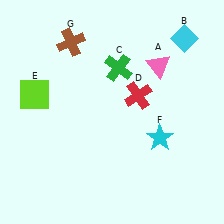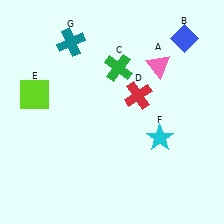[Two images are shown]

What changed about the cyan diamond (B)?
In Image 1, B is cyan. In Image 2, it changed to blue.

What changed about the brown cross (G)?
In Image 1, G is brown. In Image 2, it changed to teal.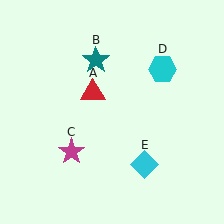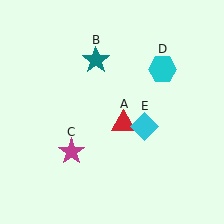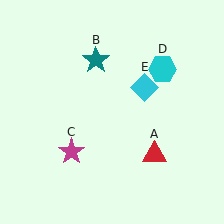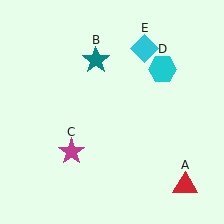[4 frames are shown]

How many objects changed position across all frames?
2 objects changed position: red triangle (object A), cyan diamond (object E).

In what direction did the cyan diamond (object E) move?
The cyan diamond (object E) moved up.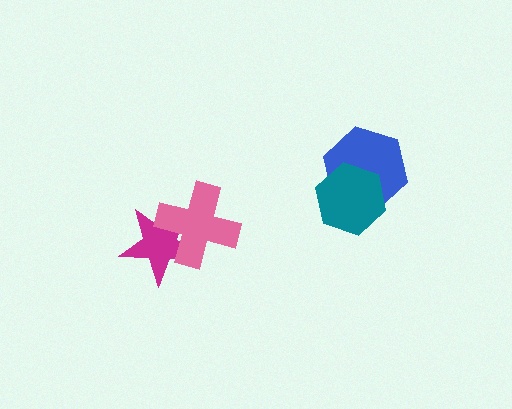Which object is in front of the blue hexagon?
The teal hexagon is in front of the blue hexagon.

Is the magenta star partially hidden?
Yes, it is partially covered by another shape.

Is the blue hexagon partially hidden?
Yes, it is partially covered by another shape.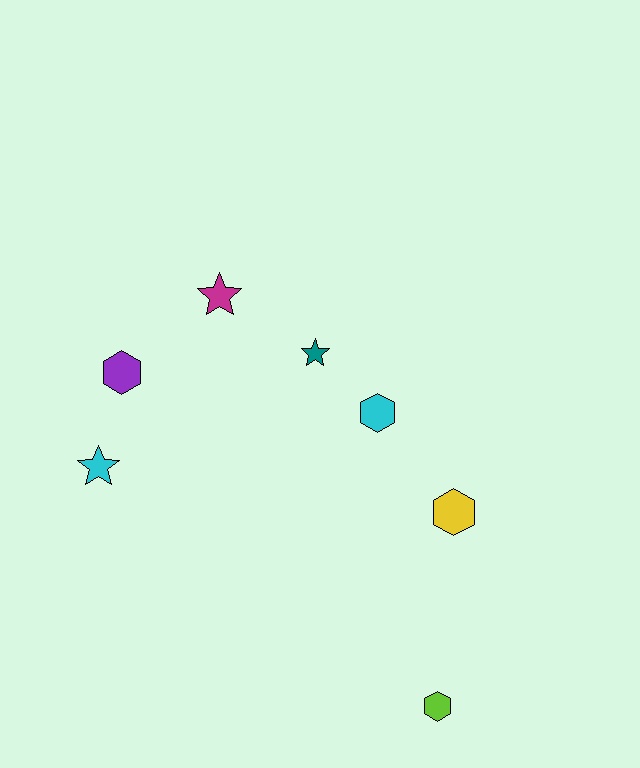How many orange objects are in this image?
There are no orange objects.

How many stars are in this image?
There are 3 stars.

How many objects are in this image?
There are 7 objects.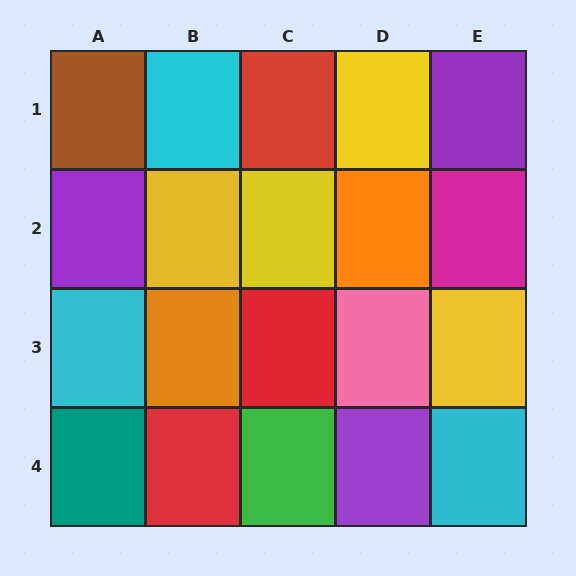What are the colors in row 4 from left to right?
Teal, red, green, purple, cyan.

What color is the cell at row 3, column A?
Cyan.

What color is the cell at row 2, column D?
Orange.